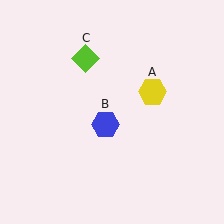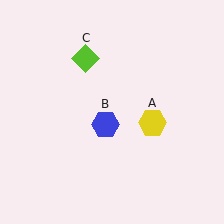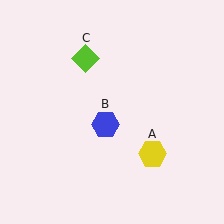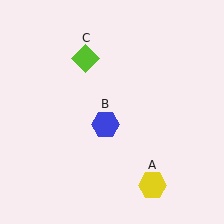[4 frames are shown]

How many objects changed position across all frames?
1 object changed position: yellow hexagon (object A).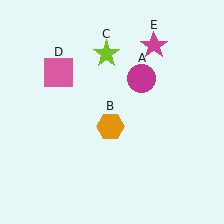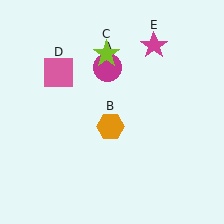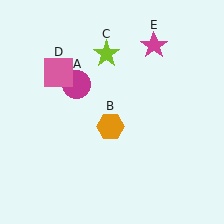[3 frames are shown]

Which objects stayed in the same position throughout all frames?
Orange hexagon (object B) and lime star (object C) and pink square (object D) and magenta star (object E) remained stationary.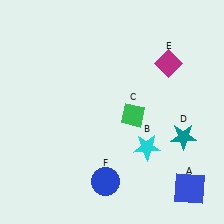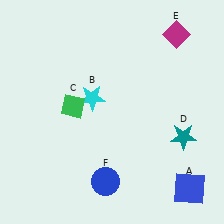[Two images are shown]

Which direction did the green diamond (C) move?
The green diamond (C) moved left.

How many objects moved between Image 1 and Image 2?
3 objects moved between the two images.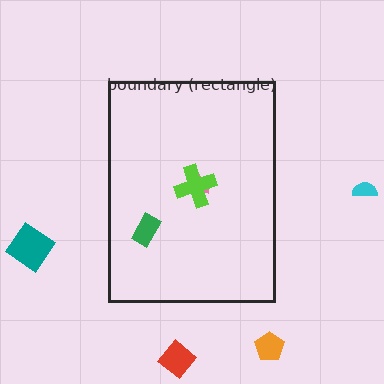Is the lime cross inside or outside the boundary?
Inside.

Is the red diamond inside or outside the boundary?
Outside.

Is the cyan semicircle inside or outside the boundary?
Outside.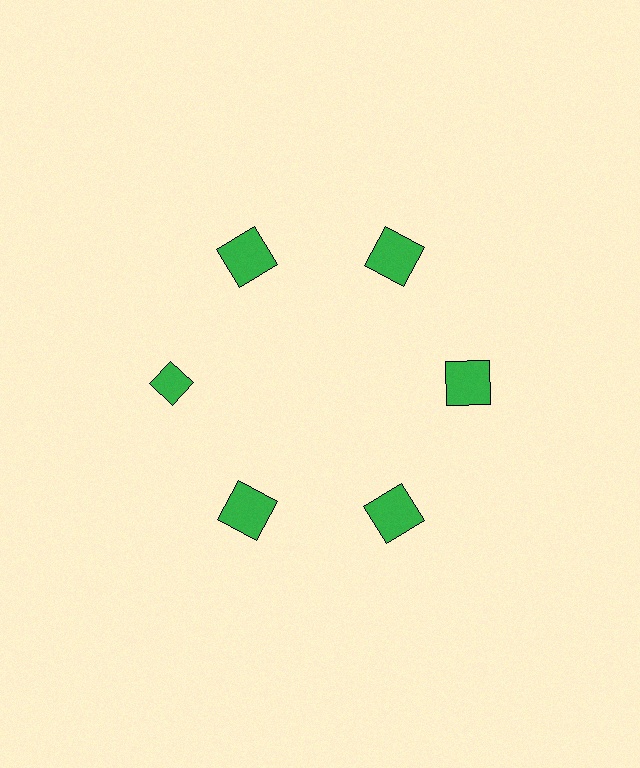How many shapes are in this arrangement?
There are 6 shapes arranged in a ring pattern.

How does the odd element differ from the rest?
It has a different shape: diamond instead of square.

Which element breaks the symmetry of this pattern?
The green diamond at roughly the 9 o'clock position breaks the symmetry. All other shapes are green squares.